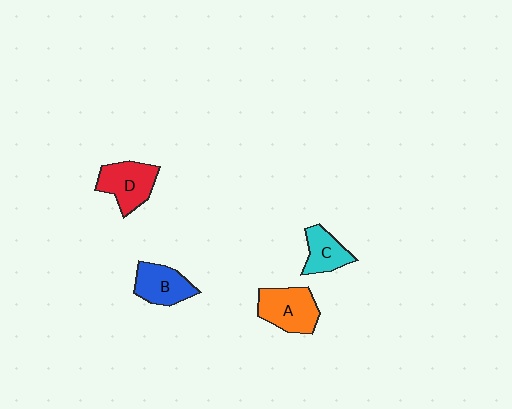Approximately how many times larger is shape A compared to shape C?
Approximately 1.4 times.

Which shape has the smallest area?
Shape C (cyan).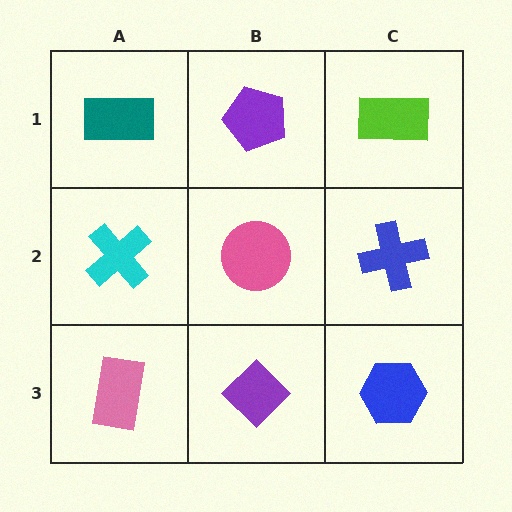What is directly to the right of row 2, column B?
A blue cross.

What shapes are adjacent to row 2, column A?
A teal rectangle (row 1, column A), a pink rectangle (row 3, column A), a pink circle (row 2, column B).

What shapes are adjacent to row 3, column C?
A blue cross (row 2, column C), a purple diamond (row 3, column B).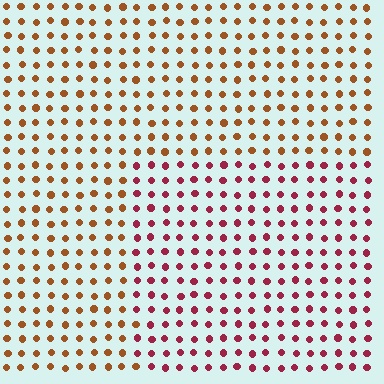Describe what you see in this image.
The image is filled with small brown elements in a uniform arrangement. A rectangle-shaped region is visible where the elements are tinted to a slightly different hue, forming a subtle color boundary.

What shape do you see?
I see a rectangle.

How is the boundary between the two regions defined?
The boundary is defined purely by a slight shift in hue (about 42 degrees). Spacing, size, and orientation are identical on both sides.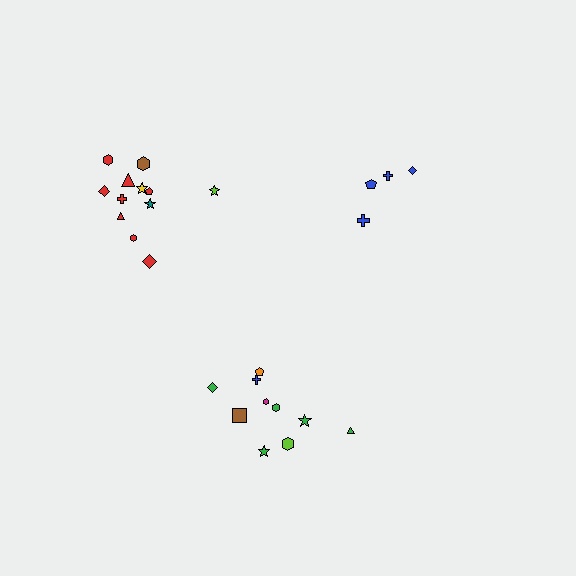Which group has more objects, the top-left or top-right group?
The top-left group.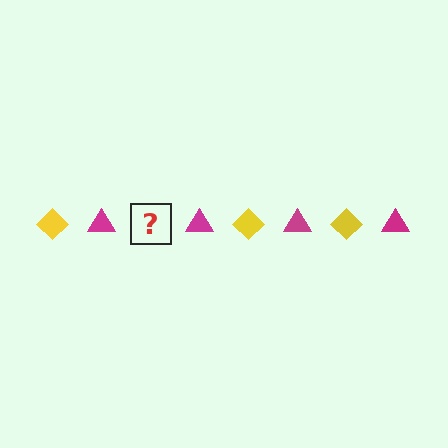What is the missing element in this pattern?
The missing element is a yellow diamond.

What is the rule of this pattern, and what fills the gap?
The rule is that the pattern alternates between yellow diamond and magenta triangle. The gap should be filled with a yellow diamond.